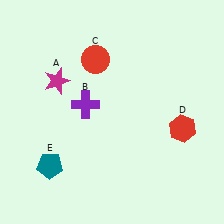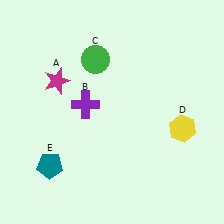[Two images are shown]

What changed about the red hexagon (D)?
In Image 1, D is red. In Image 2, it changed to yellow.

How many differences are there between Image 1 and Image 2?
There are 2 differences between the two images.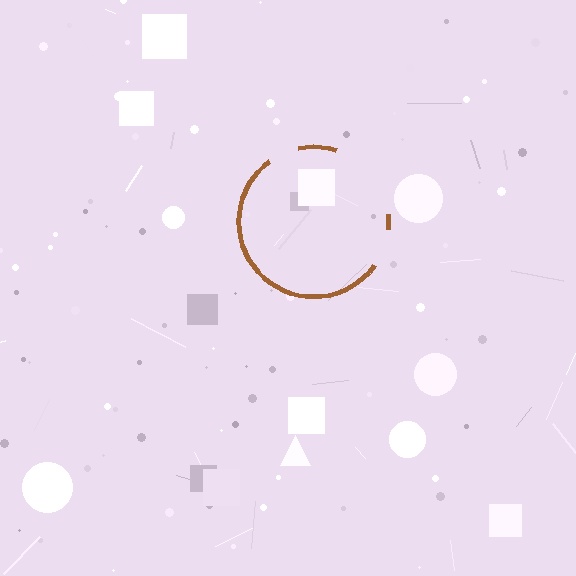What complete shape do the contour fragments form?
The contour fragments form a circle.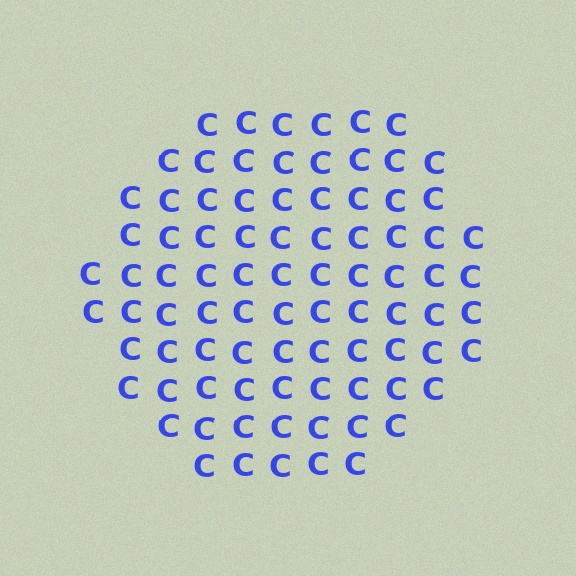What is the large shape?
The large shape is a circle.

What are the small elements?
The small elements are letter C's.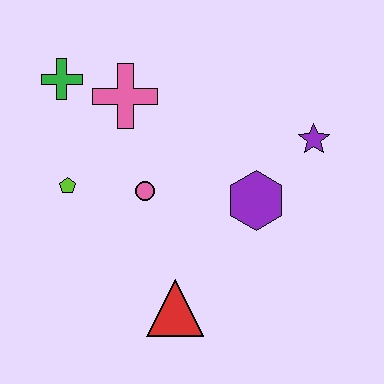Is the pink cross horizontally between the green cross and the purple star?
Yes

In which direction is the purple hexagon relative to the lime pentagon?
The purple hexagon is to the right of the lime pentagon.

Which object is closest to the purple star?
The purple hexagon is closest to the purple star.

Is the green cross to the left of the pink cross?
Yes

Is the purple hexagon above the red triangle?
Yes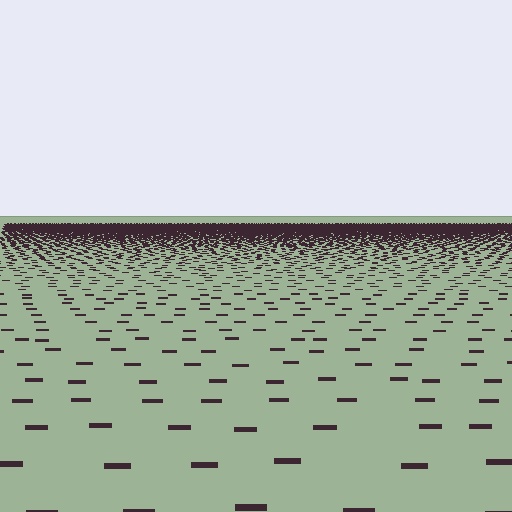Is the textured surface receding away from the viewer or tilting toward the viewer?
The surface is receding away from the viewer. Texture elements get smaller and denser toward the top.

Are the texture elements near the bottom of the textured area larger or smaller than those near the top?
Larger. Near the bottom, elements are closer to the viewer and appear at a bigger on-screen size.